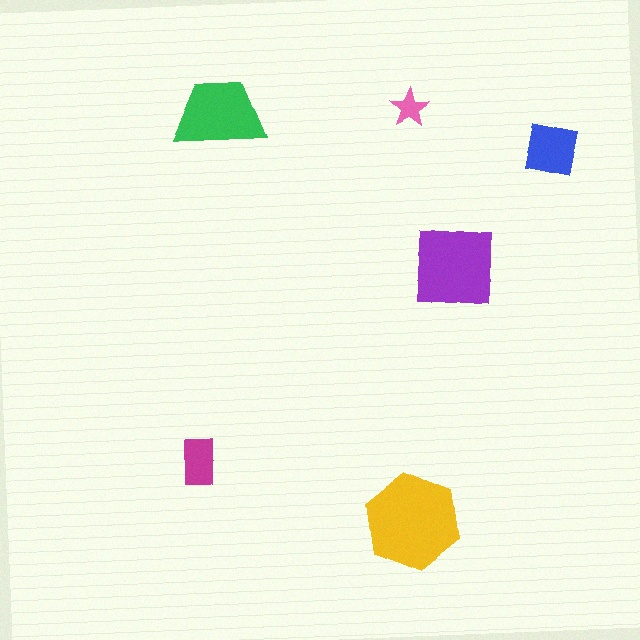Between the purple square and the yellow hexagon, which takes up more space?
The yellow hexagon.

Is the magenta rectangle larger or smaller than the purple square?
Smaller.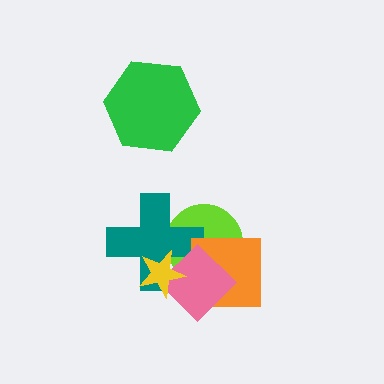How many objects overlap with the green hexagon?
0 objects overlap with the green hexagon.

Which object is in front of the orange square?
The pink diamond is in front of the orange square.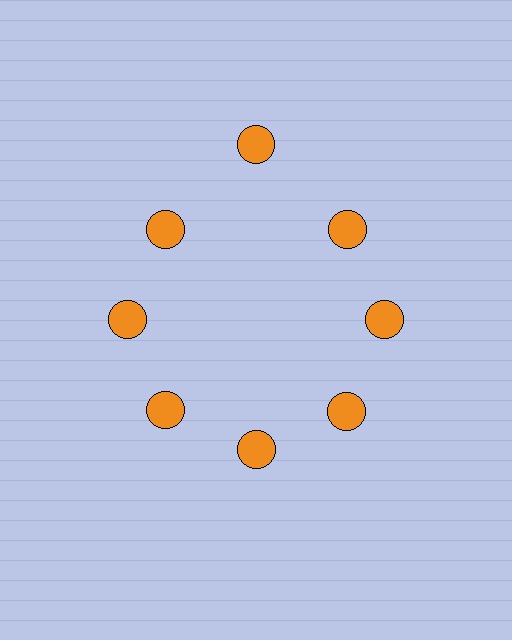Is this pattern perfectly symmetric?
No. The 8 orange circles are arranged in a ring, but one element near the 12 o'clock position is pushed outward from the center, breaking the 8-fold rotational symmetry.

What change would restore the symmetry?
The symmetry would be restored by moving it inward, back onto the ring so that all 8 circles sit at equal angles and equal distance from the center.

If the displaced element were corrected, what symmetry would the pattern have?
It would have 8-fold rotational symmetry — the pattern would map onto itself every 45 degrees.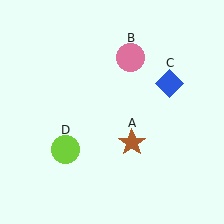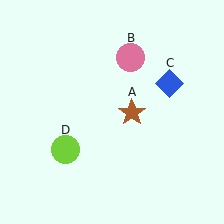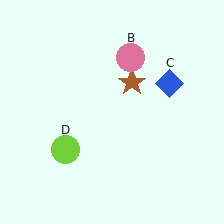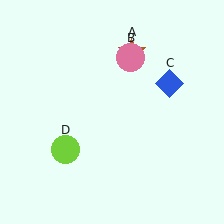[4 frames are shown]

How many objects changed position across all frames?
1 object changed position: brown star (object A).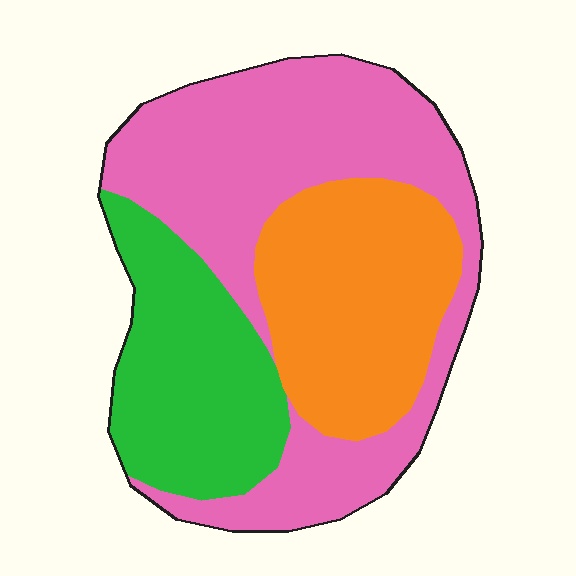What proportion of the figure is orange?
Orange takes up about one quarter (1/4) of the figure.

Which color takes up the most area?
Pink, at roughly 45%.